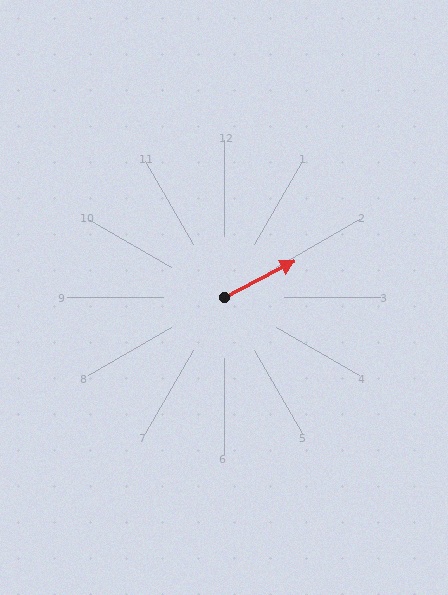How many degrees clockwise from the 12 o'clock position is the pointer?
Approximately 62 degrees.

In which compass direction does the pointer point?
Northeast.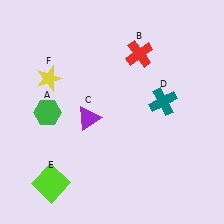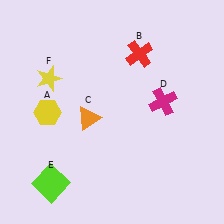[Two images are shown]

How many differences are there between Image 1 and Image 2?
There are 3 differences between the two images.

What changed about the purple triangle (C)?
In Image 1, C is purple. In Image 2, it changed to orange.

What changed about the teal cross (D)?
In Image 1, D is teal. In Image 2, it changed to magenta.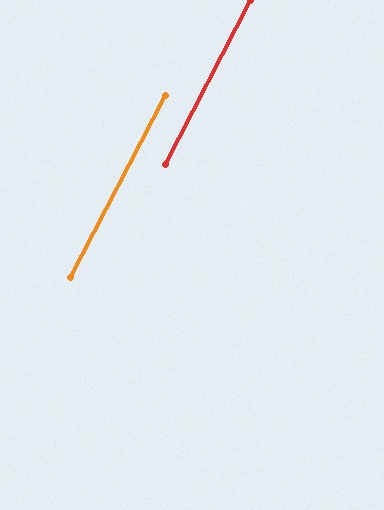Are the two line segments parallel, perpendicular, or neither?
Parallel — their directions differ by only 0.2°.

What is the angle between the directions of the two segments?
Approximately 0 degrees.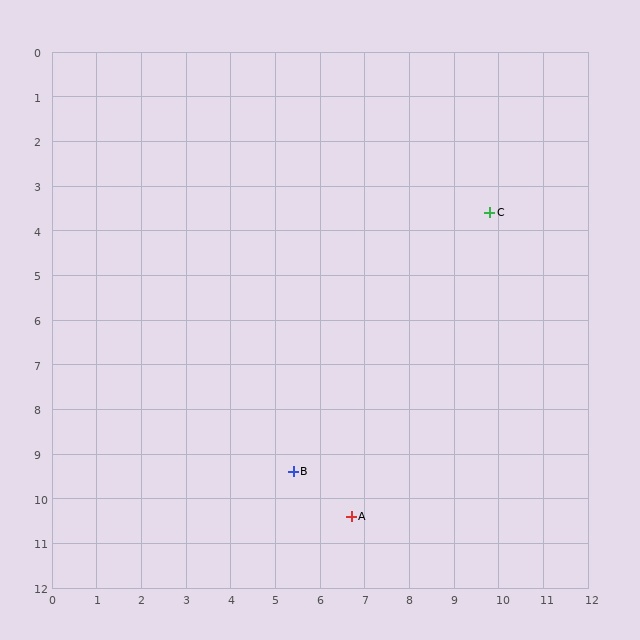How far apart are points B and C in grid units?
Points B and C are about 7.3 grid units apart.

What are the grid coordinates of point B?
Point B is at approximately (5.4, 9.4).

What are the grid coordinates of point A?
Point A is at approximately (6.7, 10.4).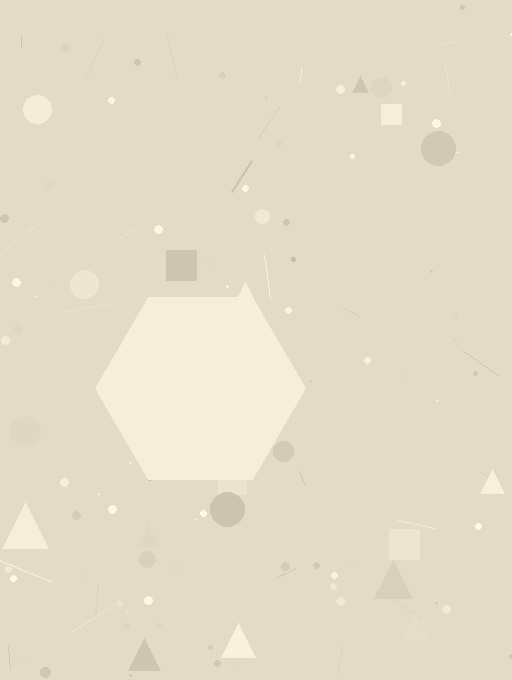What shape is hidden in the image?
A hexagon is hidden in the image.